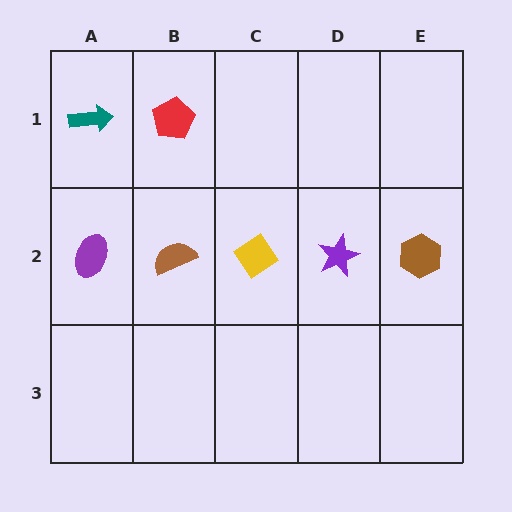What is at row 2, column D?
A purple star.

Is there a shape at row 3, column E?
No, that cell is empty.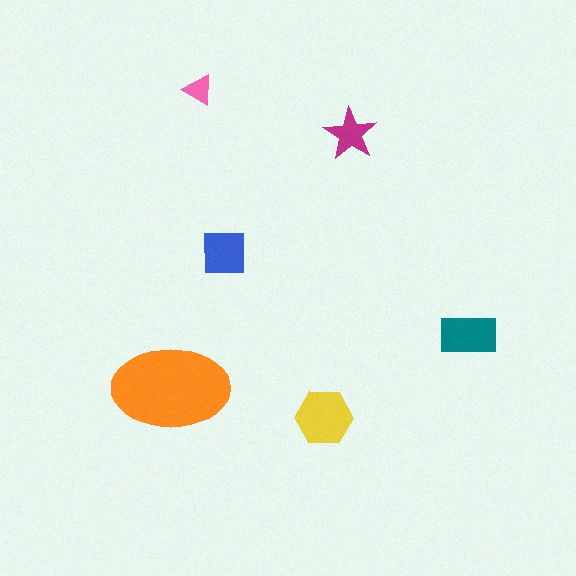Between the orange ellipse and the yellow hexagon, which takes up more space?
The orange ellipse.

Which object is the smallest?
The pink triangle.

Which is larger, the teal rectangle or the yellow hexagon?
The yellow hexagon.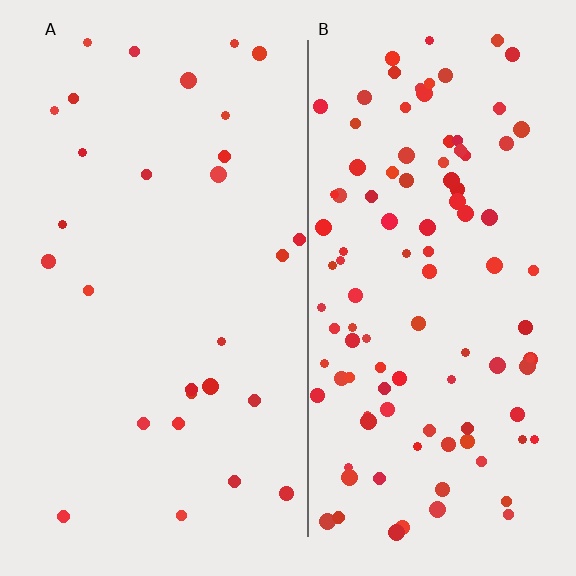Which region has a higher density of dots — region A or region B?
B (the right).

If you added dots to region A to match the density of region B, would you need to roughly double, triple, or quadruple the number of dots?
Approximately quadruple.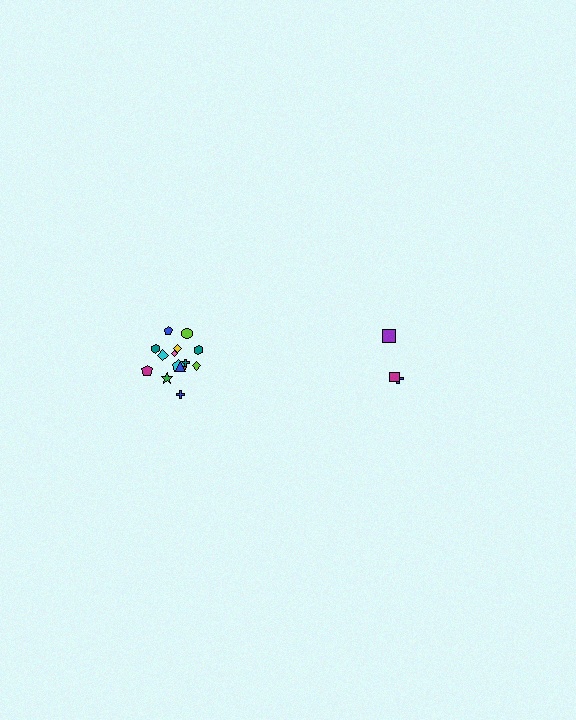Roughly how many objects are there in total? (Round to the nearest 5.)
Roughly 20 objects in total.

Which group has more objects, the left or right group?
The left group.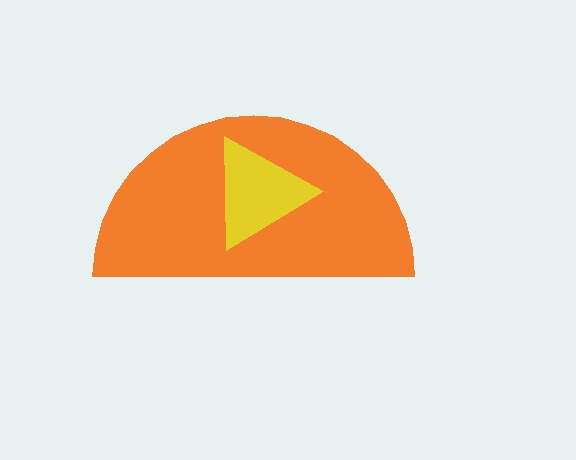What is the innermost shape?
The yellow triangle.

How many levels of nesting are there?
2.